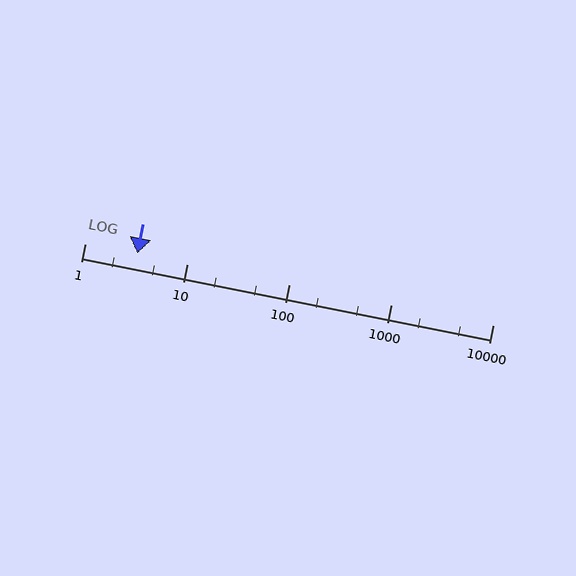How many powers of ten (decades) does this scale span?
The scale spans 4 decades, from 1 to 10000.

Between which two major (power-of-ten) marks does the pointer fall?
The pointer is between 1 and 10.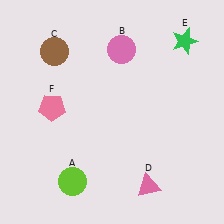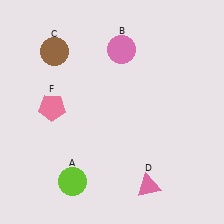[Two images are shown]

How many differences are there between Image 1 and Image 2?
There is 1 difference between the two images.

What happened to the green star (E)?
The green star (E) was removed in Image 2. It was in the top-right area of Image 1.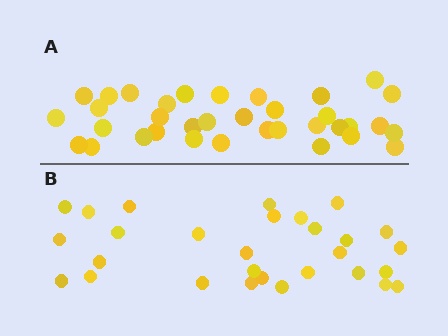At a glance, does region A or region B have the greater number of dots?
Region A (the top region) has more dots.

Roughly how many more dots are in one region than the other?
Region A has about 6 more dots than region B.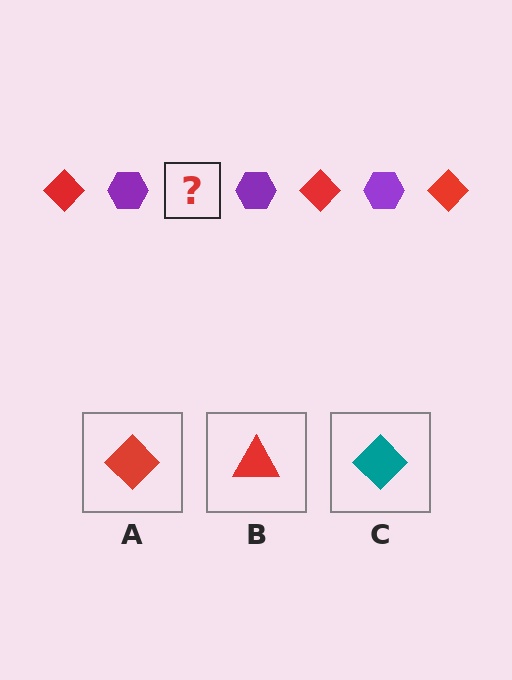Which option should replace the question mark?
Option A.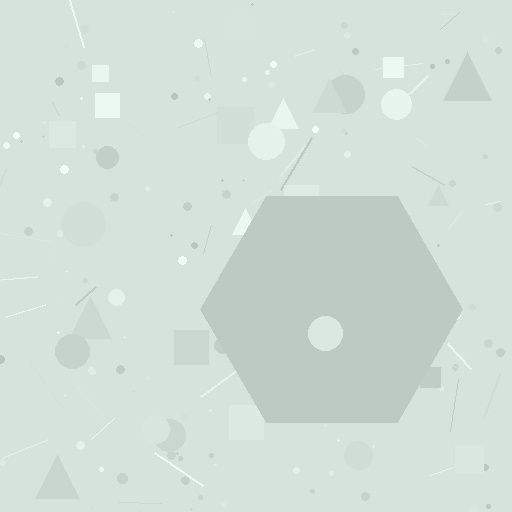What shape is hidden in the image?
A hexagon is hidden in the image.